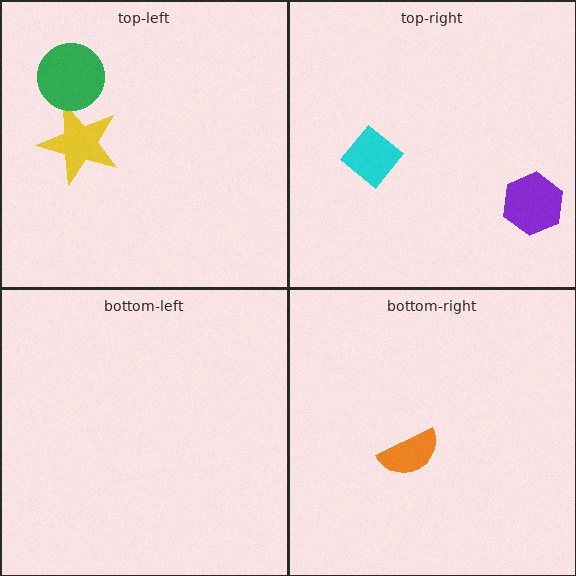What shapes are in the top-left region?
The yellow star, the green circle.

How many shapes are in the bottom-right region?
1.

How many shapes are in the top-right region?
2.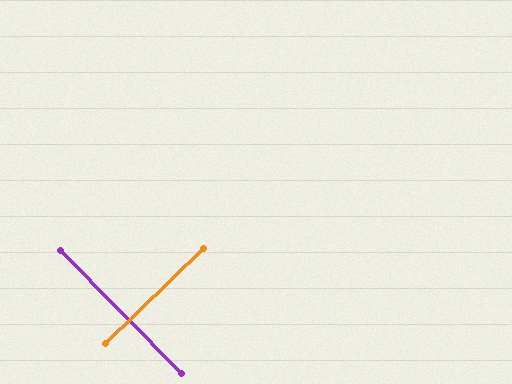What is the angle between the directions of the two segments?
Approximately 90 degrees.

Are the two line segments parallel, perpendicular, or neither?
Perpendicular — they meet at approximately 90°.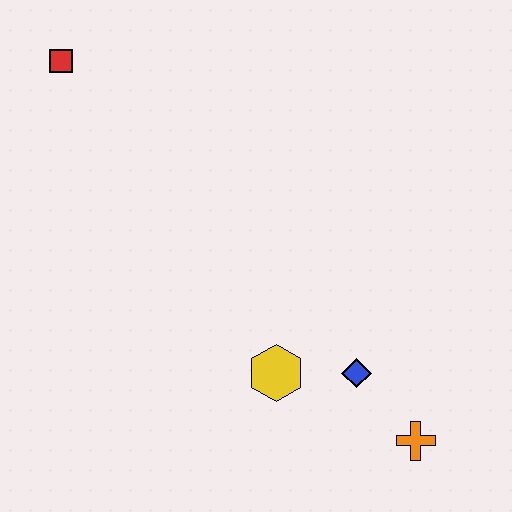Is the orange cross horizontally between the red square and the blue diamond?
No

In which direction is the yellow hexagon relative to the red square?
The yellow hexagon is below the red square.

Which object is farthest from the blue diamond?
The red square is farthest from the blue diamond.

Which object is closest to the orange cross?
The blue diamond is closest to the orange cross.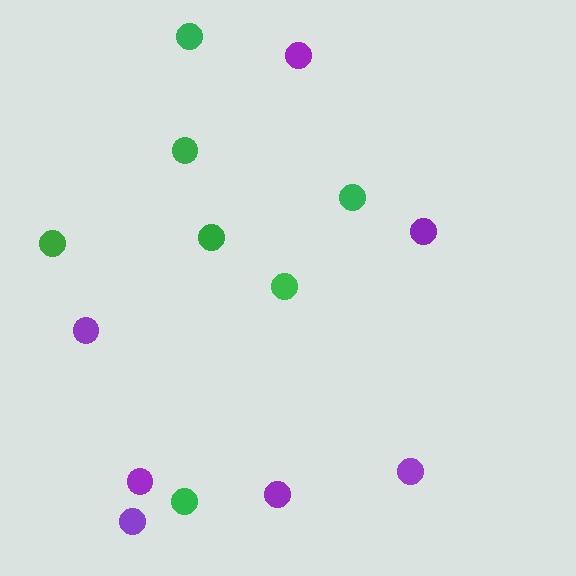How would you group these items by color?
There are 2 groups: one group of green circles (7) and one group of purple circles (7).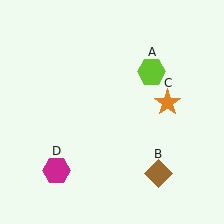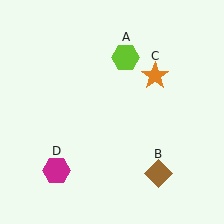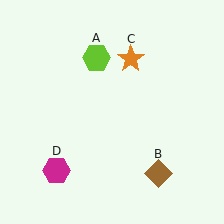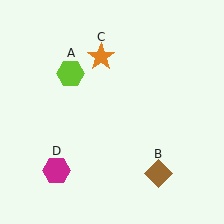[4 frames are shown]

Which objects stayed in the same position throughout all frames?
Brown diamond (object B) and magenta hexagon (object D) remained stationary.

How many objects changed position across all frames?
2 objects changed position: lime hexagon (object A), orange star (object C).